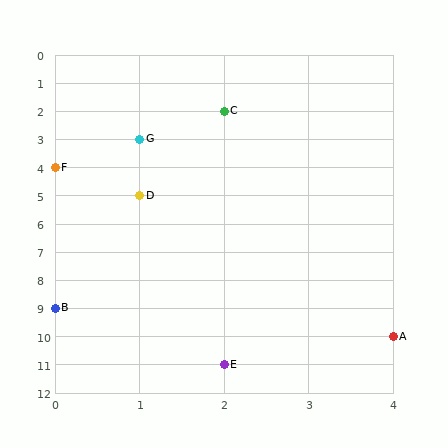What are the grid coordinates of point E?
Point E is at grid coordinates (2, 11).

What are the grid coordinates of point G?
Point G is at grid coordinates (1, 3).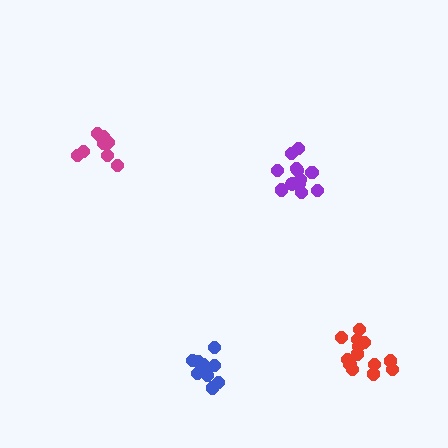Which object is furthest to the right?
The red cluster is rightmost.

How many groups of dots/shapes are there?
There are 4 groups.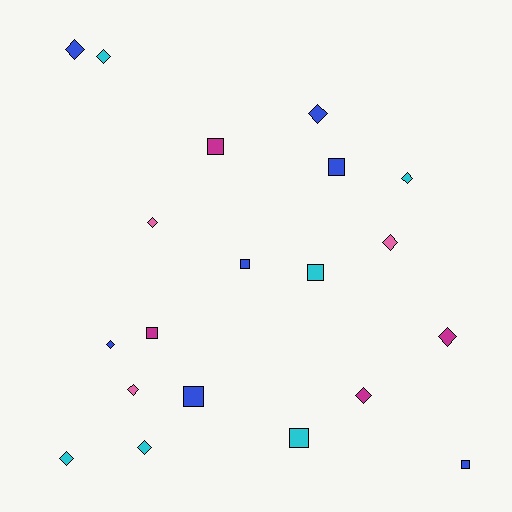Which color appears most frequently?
Blue, with 7 objects.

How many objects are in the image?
There are 20 objects.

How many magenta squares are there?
There are 2 magenta squares.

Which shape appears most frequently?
Diamond, with 12 objects.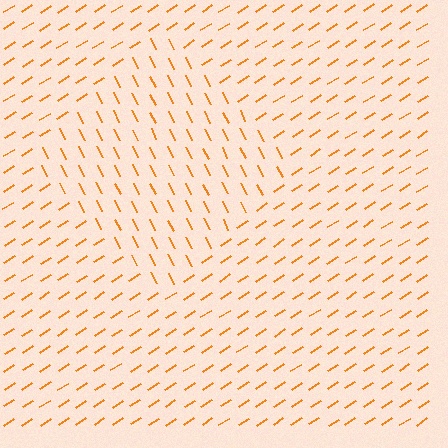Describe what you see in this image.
The image is filled with small orange line segments. A diamond region in the image has lines oriented differently from the surrounding lines, creating a visible texture boundary.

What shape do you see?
I see a diamond.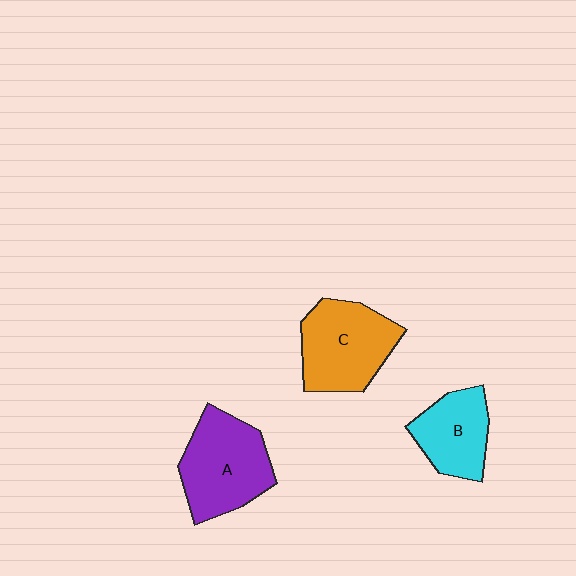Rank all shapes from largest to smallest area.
From largest to smallest: A (purple), C (orange), B (cyan).